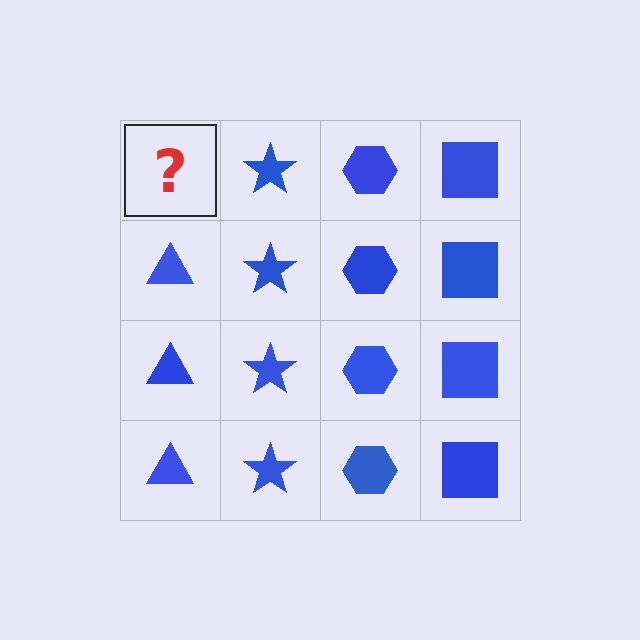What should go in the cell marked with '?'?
The missing cell should contain a blue triangle.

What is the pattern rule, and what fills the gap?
The rule is that each column has a consistent shape. The gap should be filled with a blue triangle.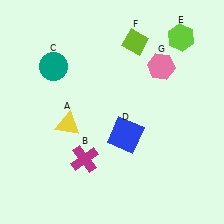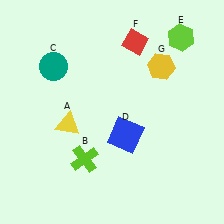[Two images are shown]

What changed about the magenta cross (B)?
In Image 1, B is magenta. In Image 2, it changed to lime.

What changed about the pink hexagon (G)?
In Image 1, G is pink. In Image 2, it changed to yellow.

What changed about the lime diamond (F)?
In Image 1, F is lime. In Image 2, it changed to red.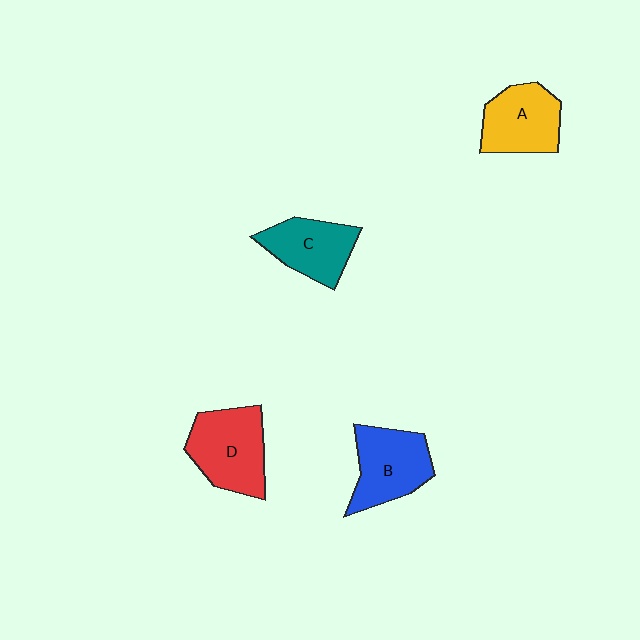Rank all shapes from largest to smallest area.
From largest to smallest: D (red), B (blue), A (yellow), C (teal).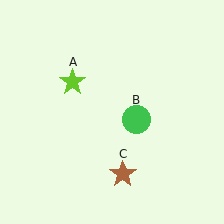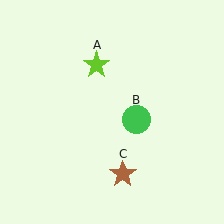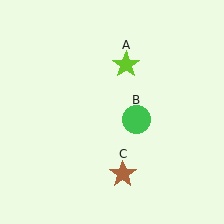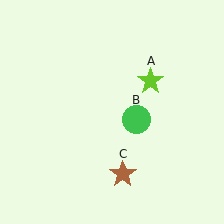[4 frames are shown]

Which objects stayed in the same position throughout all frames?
Green circle (object B) and brown star (object C) remained stationary.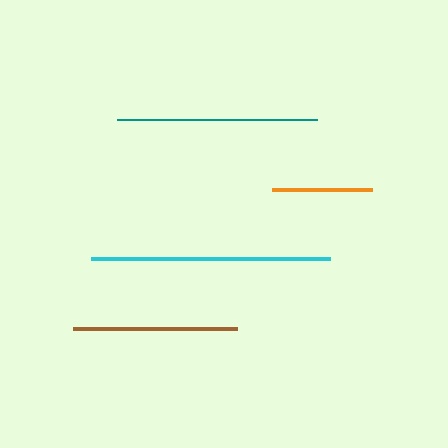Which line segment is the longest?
The cyan line is the longest at approximately 239 pixels.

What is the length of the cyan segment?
The cyan segment is approximately 239 pixels long.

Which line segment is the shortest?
The orange line is the shortest at approximately 101 pixels.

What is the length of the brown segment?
The brown segment is approximately 163 pixels long.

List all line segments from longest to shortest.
From longest to shortest: cyan, teal, brown, orange.